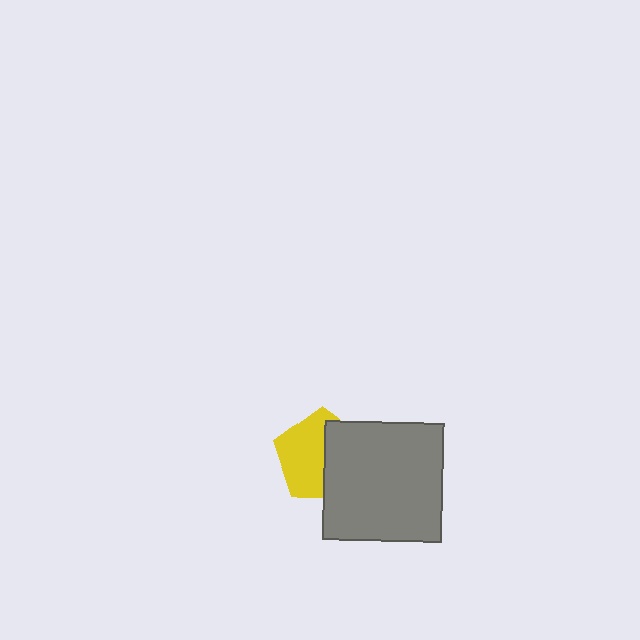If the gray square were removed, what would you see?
You would see the complete yellow pentagon.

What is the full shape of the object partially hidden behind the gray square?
The partially hidden object is a yellow pentagon.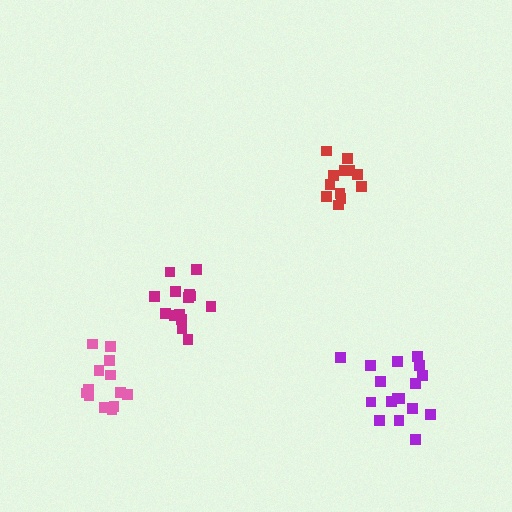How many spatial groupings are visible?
There are 4 spatial groupings.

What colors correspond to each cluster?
The clusters are colored: magenta, red, pink, purple.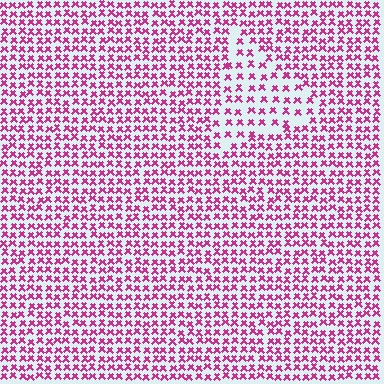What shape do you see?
I see a triangle.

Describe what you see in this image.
The image contains small magenta elements arranged at two different densities. A triangle-shaped region is visible where the elements are less densely packed than the surrounding area.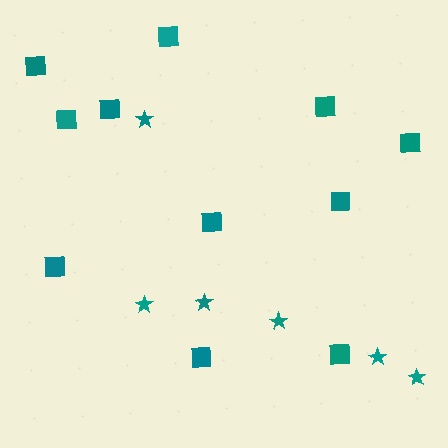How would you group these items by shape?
There are 2 groups: one group of stars (6) and one group of squares (11).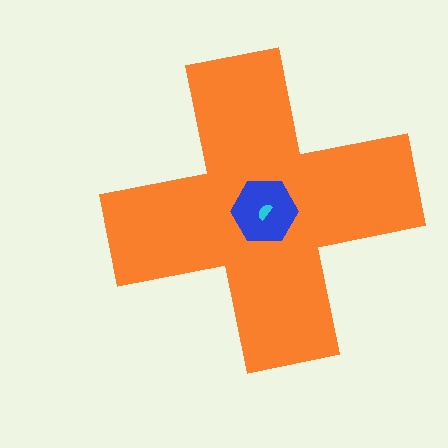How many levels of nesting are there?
3.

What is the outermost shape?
The orange cross.